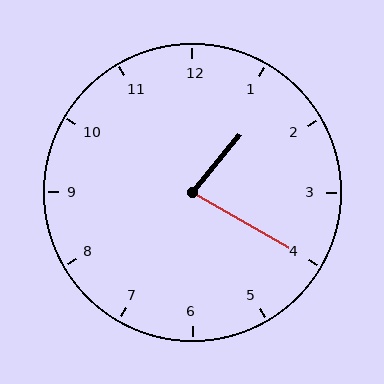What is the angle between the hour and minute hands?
Approximately 80 degrees.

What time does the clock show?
1:20.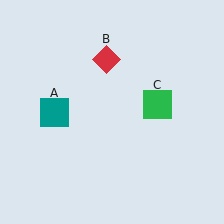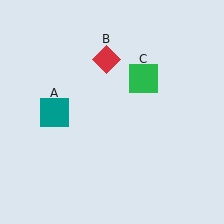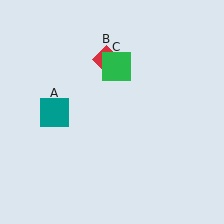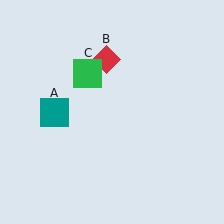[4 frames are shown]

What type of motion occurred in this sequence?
The green square (object C) rotated counterclockwise around the center of the scene.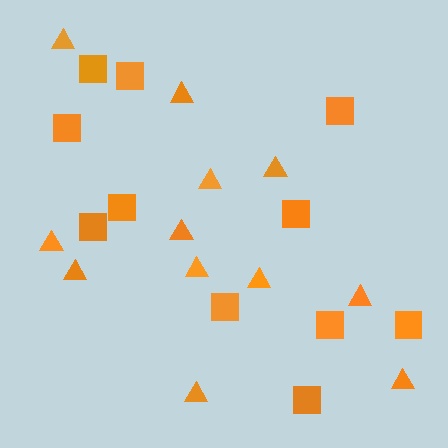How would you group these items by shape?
There are 2 groups: one group of triangles (12) and one group of squares (11).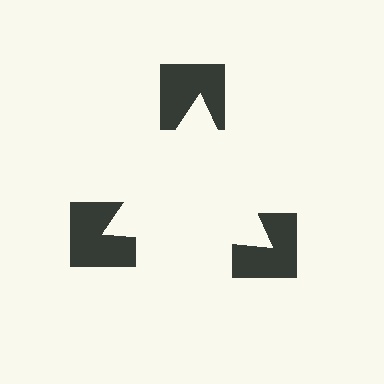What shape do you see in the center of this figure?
An illusory triangle — its edges are inferred from the aligned wedge cuts in the notched squares, not physically drawn.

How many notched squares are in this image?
There are 3 — one at each vertex of the illusory triangle.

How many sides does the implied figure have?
3 sides.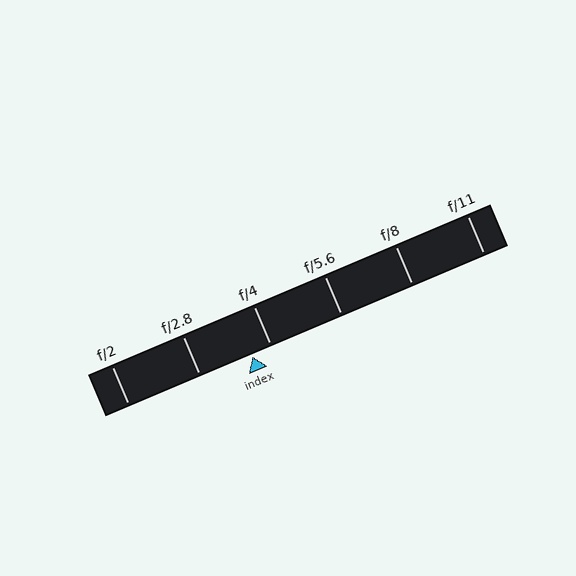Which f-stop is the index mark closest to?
The index mark is closest to f/4.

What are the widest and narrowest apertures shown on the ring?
The widest aperture shown is f/2 and the narrowest is f/11.